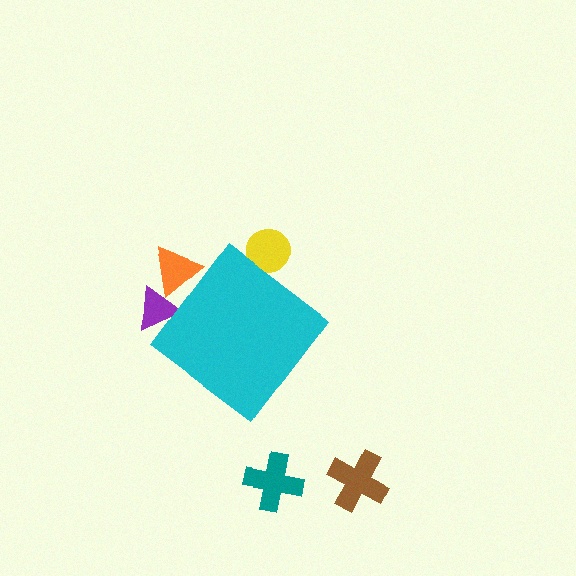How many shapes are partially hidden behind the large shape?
3 shapes are partially hidden.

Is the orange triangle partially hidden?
Yes, the orange triangle is partially hidden behind the cyan diamond.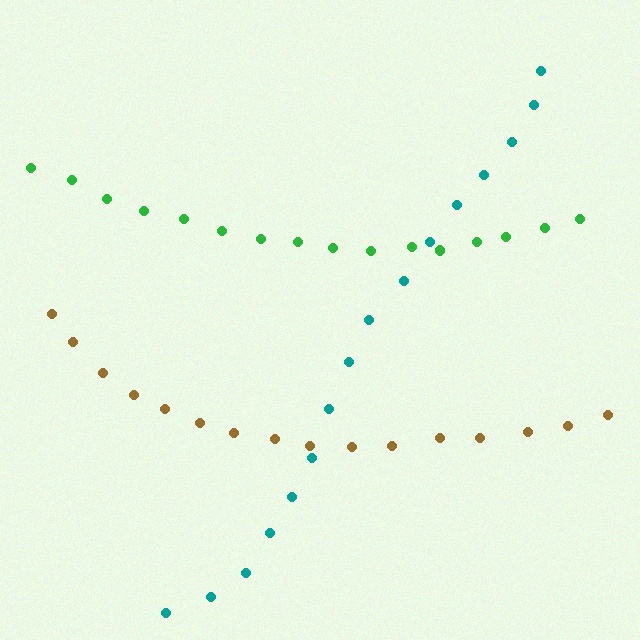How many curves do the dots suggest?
There are 3 distinct paths.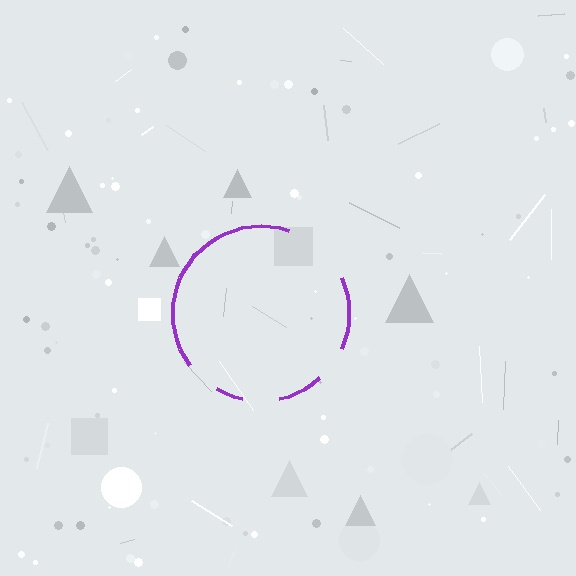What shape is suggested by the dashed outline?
The dashed outline suggests a circle.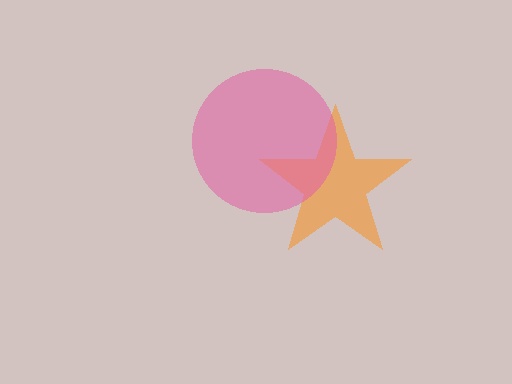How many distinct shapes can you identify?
There are 2 distinct shapes: an orange star, a pink circle.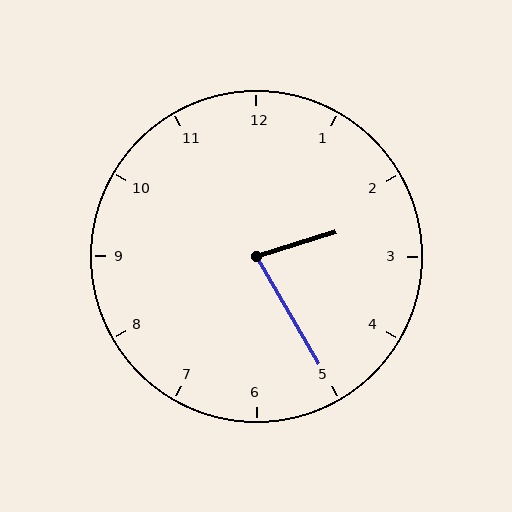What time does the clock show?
2:25.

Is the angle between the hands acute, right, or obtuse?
It is acute.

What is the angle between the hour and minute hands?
Approximately 78 degrees.